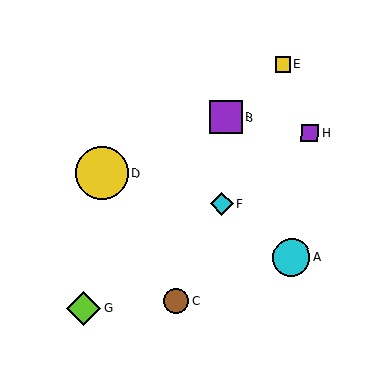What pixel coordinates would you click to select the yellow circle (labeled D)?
Click at (102, 173) to select the yellow circle D.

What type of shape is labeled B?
Shape B is a purple square.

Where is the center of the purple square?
The center of the purple square is at (310, 133).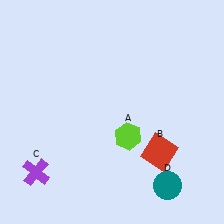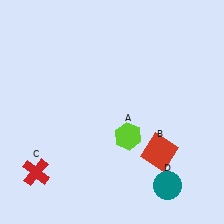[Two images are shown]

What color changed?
The cross (C) changed from purple in Image 1 to red in Image 2.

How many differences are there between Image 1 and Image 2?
There is 1 difference between the two images.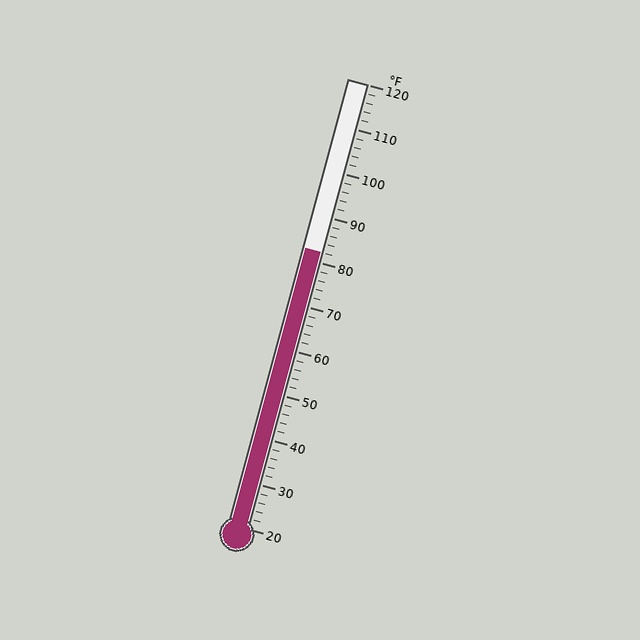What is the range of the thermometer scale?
The thermometer scale ranges from 20°F to 120°F.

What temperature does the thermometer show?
The thermometer shows approximately 82°F.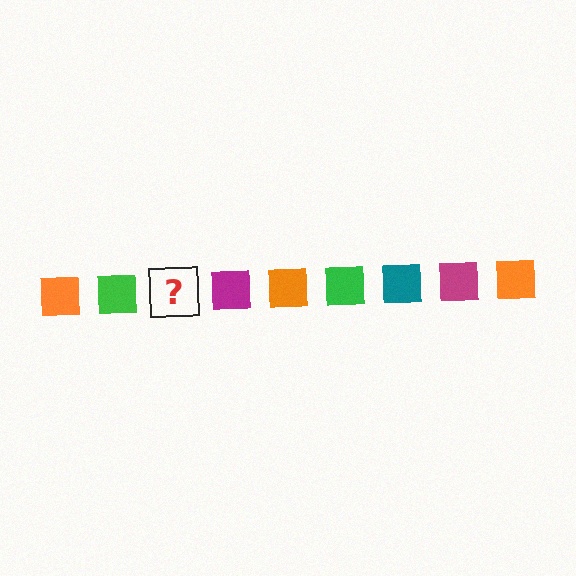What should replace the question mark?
The question mark should be replaced with a teal square.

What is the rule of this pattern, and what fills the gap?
The rule is that the pattern cycles through orange, green, teal, magenta squares. The gap should be filled with a teal square.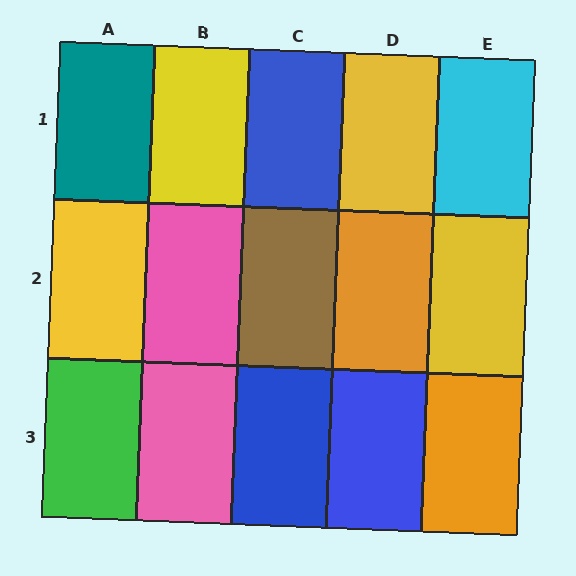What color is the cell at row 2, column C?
Brown.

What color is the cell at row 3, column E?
Orange.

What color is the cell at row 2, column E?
Yellow.